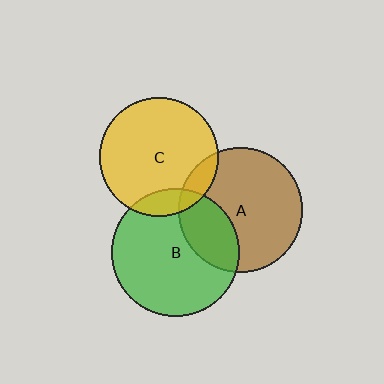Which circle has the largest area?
Circle B (green).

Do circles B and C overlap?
Yes.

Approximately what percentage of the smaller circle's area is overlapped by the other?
Approximately 15%.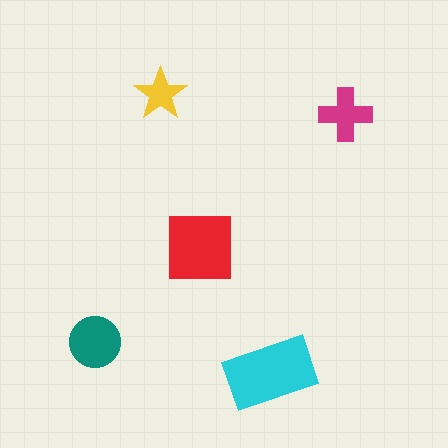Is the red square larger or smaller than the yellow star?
Larger.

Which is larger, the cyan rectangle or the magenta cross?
The cyan rectangle.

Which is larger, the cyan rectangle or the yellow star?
The cyan rectangle.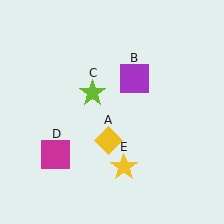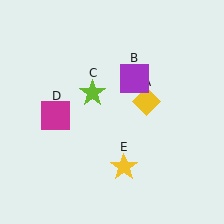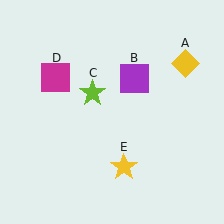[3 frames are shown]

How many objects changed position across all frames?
2 objects changed position: yellow diamond (object A), magenta square (object D).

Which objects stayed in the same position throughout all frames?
Purple square (object B) and lime star (object C) and yellow star (object E) remained stationary.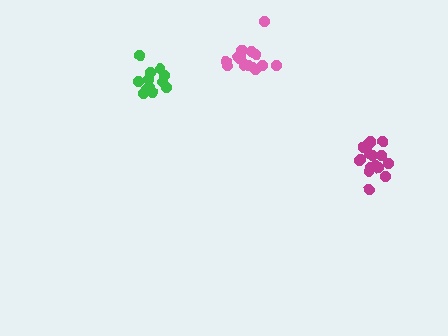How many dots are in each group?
Group 1: 13 dots, Group 2: 17 dots, Group 3: 15 dots (45 total).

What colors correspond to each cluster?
The clusters are colored: green, magenta, pink.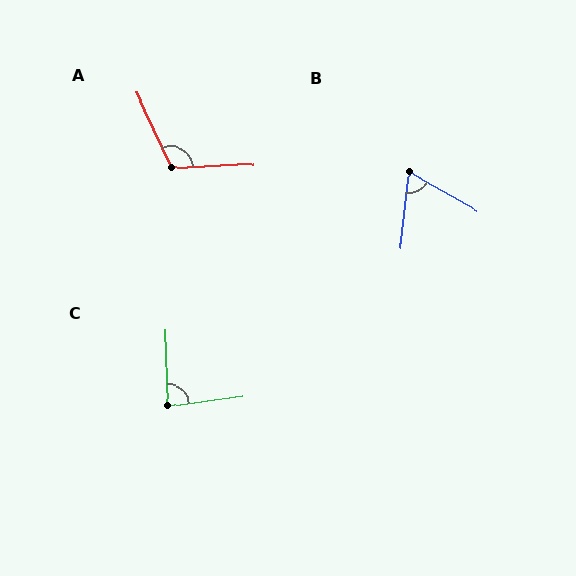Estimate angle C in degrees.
Approximately 84 degrees.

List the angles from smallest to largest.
B (67°), C (84°), A (112°).